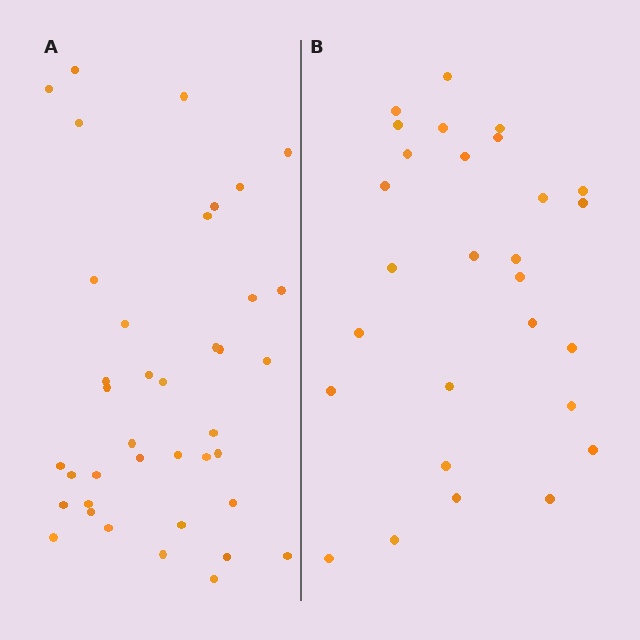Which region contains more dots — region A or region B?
Region A (the left region) has more dots.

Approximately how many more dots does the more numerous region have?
Region A has roughly 12 or so more dots than region B.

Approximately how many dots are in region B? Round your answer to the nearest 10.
About 30 dots. (The exact count is 28, which rounds to 30.)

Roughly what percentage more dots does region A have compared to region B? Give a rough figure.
About 40% more.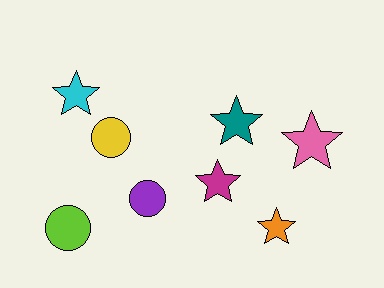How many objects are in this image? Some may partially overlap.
There are 8 objects.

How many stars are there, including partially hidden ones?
There are 5 stars.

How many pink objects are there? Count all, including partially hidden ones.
There is 1 pink object.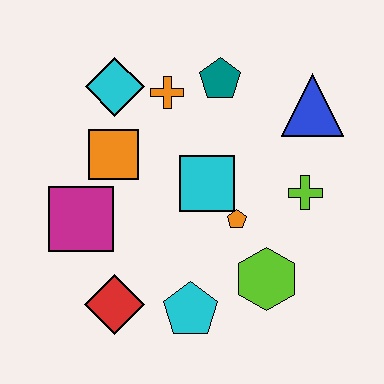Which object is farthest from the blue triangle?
The red diamond is farthest from the blue triangle.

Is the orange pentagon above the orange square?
No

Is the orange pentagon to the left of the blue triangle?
Yes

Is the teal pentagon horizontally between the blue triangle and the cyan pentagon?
Yes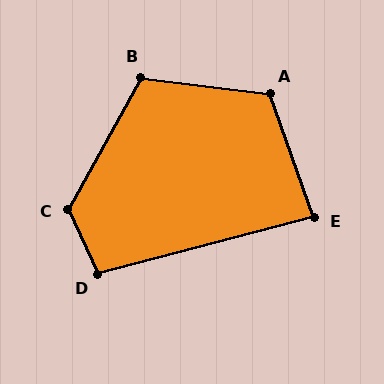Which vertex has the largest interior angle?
C, at approximately 126 degrees.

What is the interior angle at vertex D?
Approximately 100 degrees (obtuse).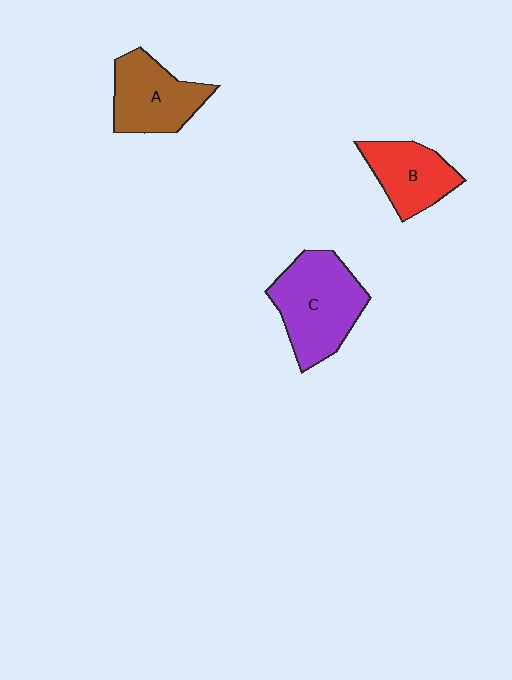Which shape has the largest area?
Shape C (purple).